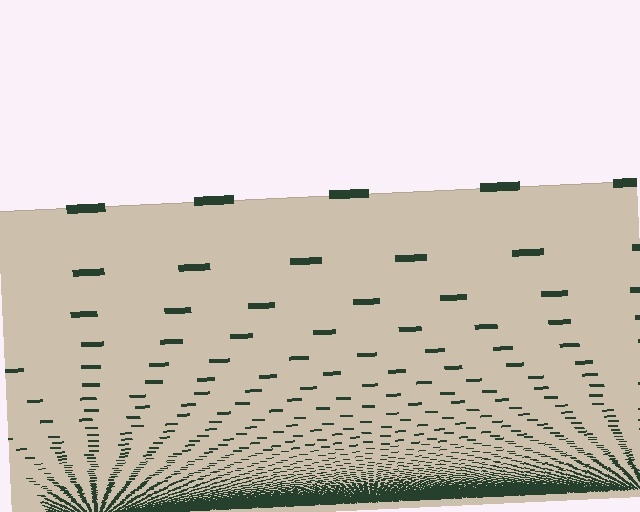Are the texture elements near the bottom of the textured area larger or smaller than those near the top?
Smaller. The gradient is inverted — elements near the bottom are smaller and denser.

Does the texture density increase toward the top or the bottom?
Density increases toward the bottom.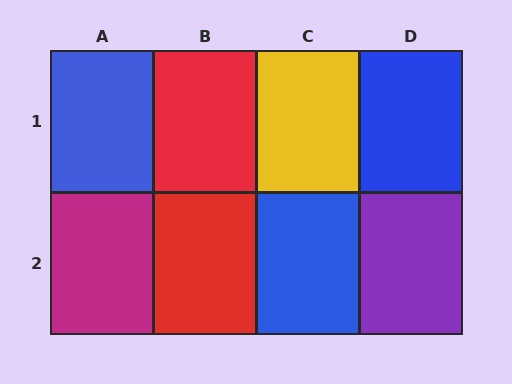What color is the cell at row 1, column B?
Red.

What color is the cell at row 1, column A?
Blue.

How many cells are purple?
1 cell is purple.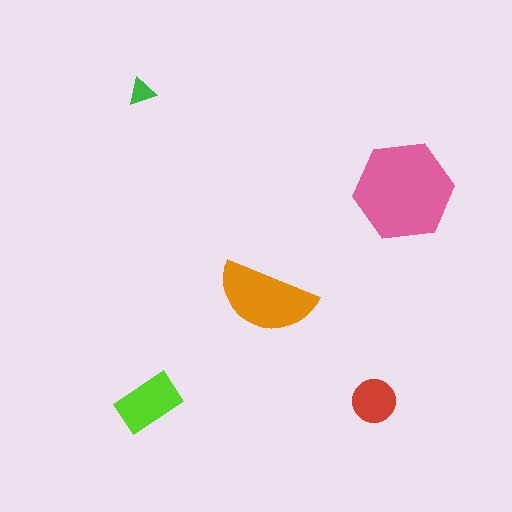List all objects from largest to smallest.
The pink hexagon, the orange semicircle, the lime rectangle, the red circle, the green triangle.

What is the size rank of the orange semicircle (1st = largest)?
2nd.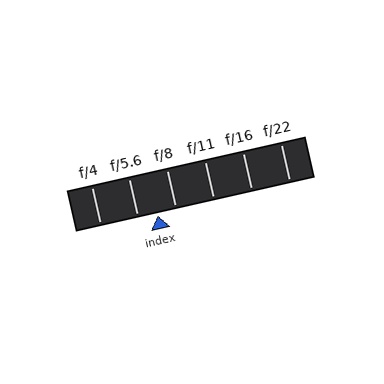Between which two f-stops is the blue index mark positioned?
The index mark is between f/5.6 and f/8.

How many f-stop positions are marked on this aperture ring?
There are 6 f-stop positions marked.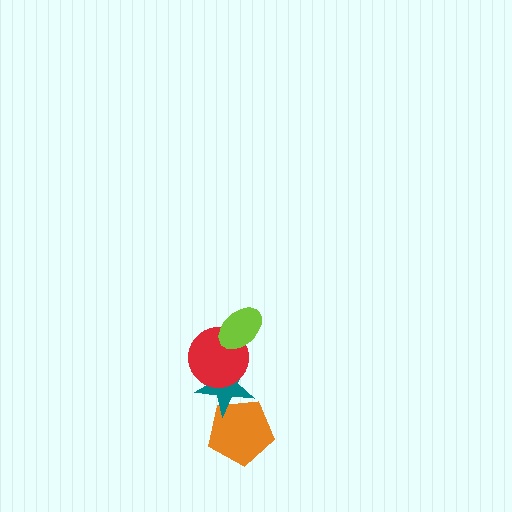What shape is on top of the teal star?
The red circle is on top of the teal star.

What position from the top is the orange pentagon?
The orange pentagon is 4th from the top.